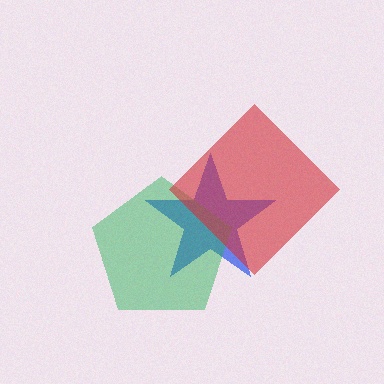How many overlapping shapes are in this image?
There are 3 overlapping shapes in the image.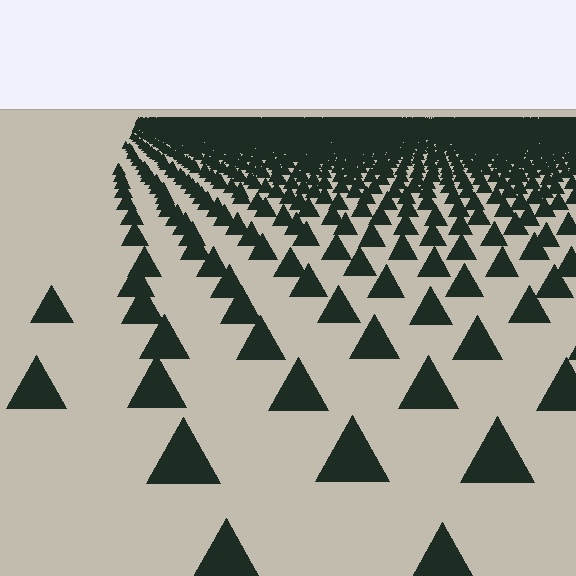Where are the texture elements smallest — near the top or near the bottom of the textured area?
Near the top.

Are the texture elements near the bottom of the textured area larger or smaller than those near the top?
Larger. Near the bottom, elements are closer to the viewer and appear at a bigger on-screen size.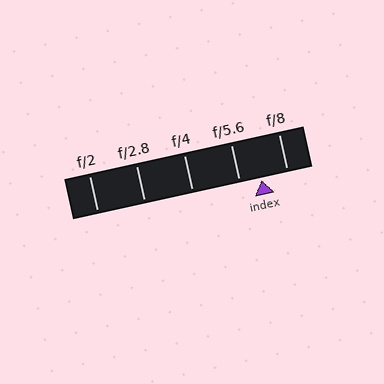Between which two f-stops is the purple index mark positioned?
The index mark is between f/5.6 and f/8.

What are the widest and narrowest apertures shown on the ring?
The widest aperture shown is f/2 and the narrowest is f/8.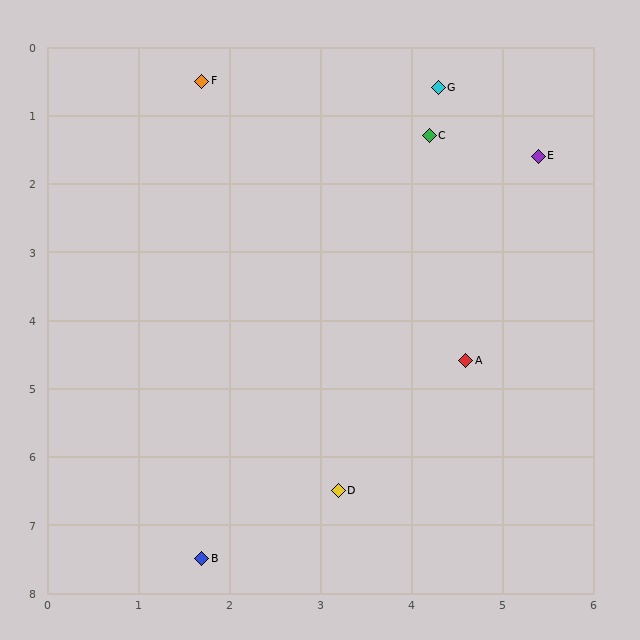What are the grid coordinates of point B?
Point B is at approximately (1.7, 7.5).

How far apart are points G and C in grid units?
Points G and C are about 0.7 grid units apart.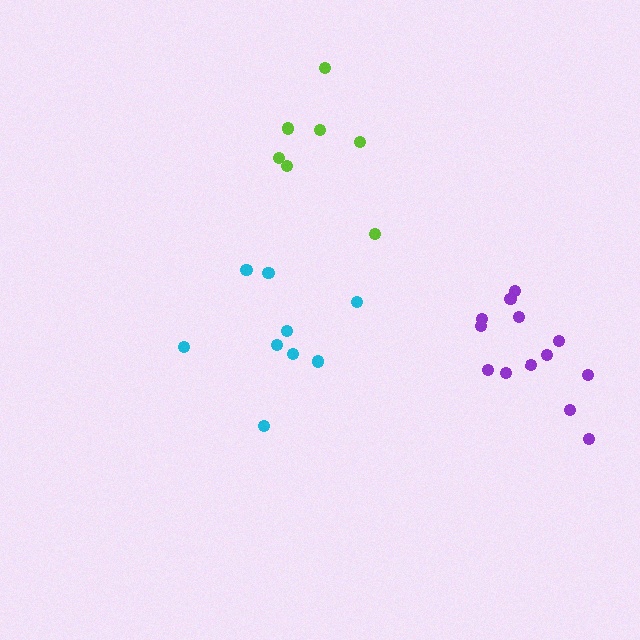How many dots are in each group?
Group 1: 9 dots, Group 2: 7 dots, Group 3: 13 dots (29 total).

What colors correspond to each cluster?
The clusters are colored: cyan, lime, purple.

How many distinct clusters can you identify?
There are 3 distinct clusters.